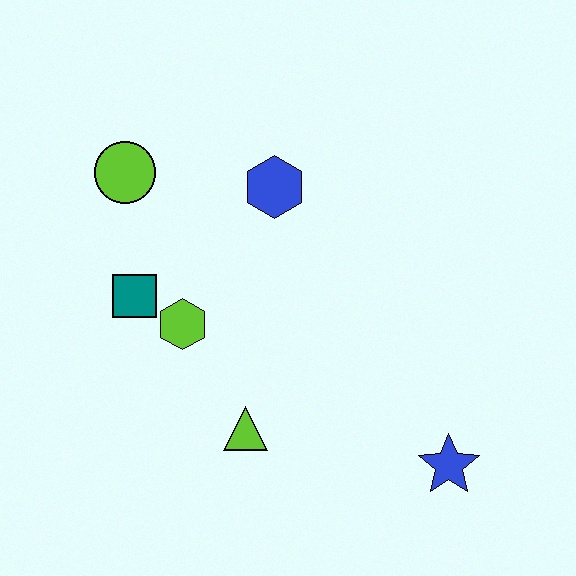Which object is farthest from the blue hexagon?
The blue star is farthest from the blue hexagon.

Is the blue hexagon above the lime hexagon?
Yes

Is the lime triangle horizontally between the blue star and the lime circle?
Yes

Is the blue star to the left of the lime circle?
No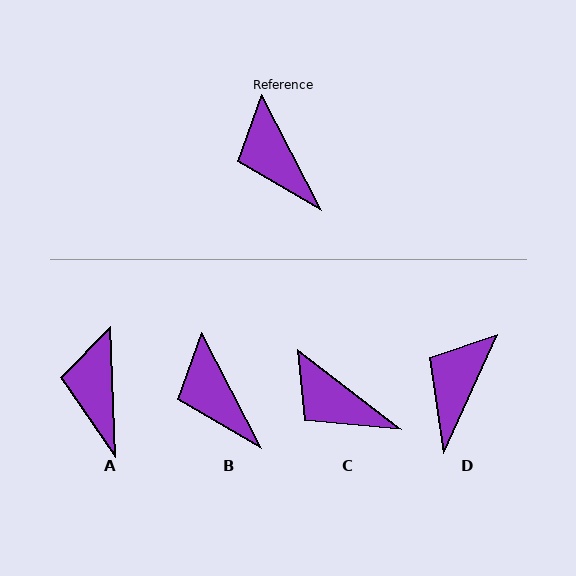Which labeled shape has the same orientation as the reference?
B.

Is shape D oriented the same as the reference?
No, it is off by about 52 degrees.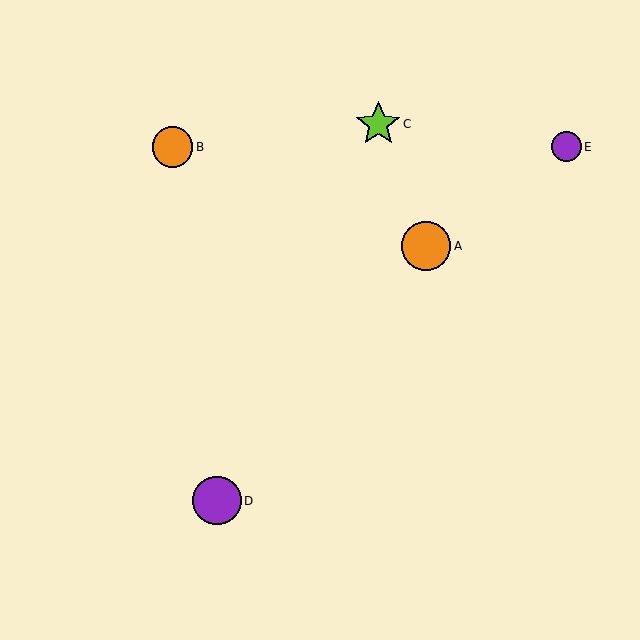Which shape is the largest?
The orange circle (labeled A) is the largest.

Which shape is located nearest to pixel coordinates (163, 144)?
The orange circle (labeled B) at (172, 147) is nearest to that location.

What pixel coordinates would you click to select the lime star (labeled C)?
Click at (378, 124) to select the lime star C.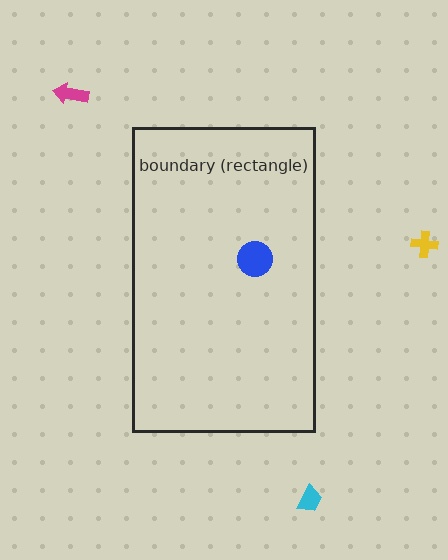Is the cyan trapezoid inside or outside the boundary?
Outside.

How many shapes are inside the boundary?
1 inside, 3 outside.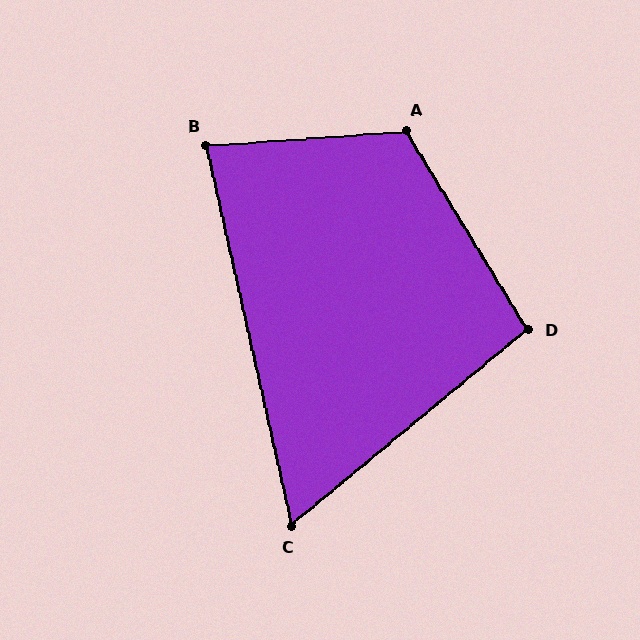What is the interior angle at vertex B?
Approximately 82 degrees (acute).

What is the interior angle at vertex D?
Approximately 98 degrees (obtuse).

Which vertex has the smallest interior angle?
C, at approximately 63 degrees.